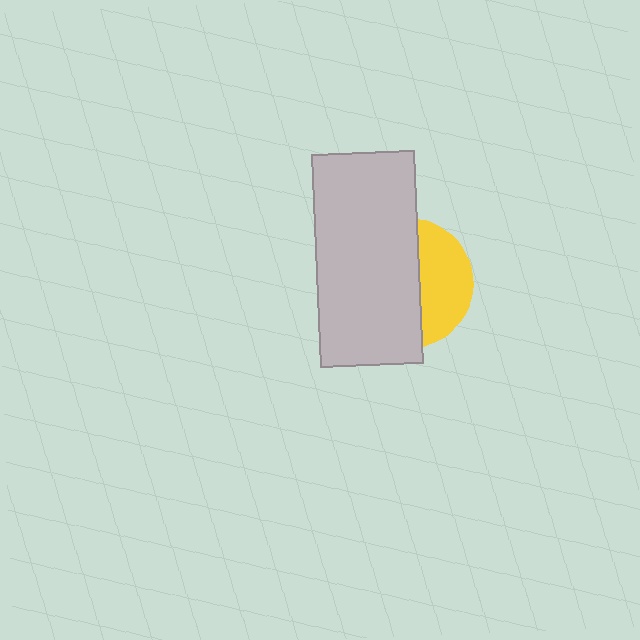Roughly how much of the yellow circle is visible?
A small part of it is visible (roughly 39%).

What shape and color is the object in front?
The object in front is a light gray rectangle.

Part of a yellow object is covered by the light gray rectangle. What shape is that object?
It is a circle.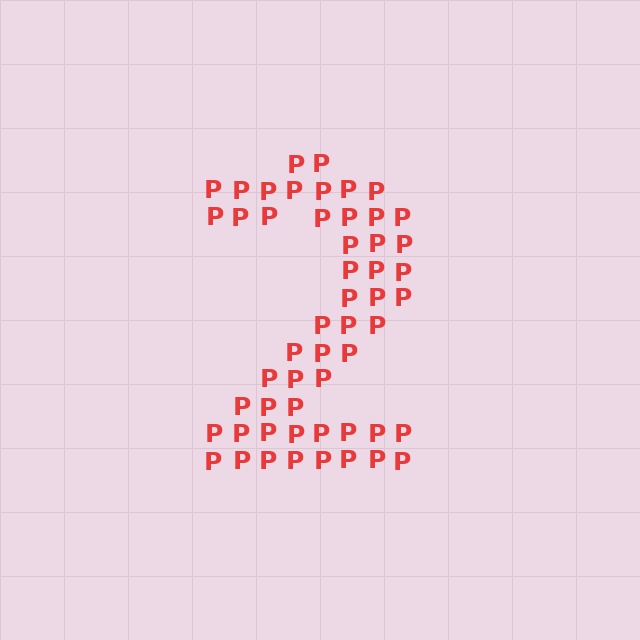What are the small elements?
The small elements are letter P's.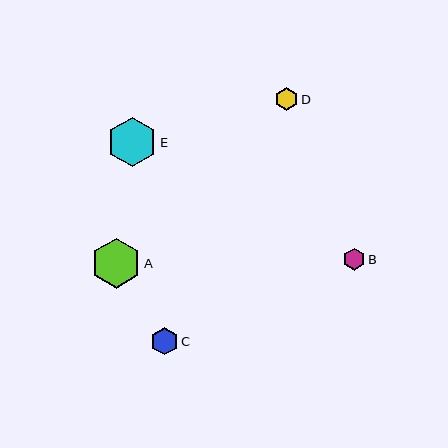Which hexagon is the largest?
Hexagon A is the largest with a size of approximately 50 pixels.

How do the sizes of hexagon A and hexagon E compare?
Hexagon A and hexagon E are approximately the same size.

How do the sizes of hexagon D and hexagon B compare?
Hexagon D and hexagon B are approximately the same size.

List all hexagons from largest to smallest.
From largest to smallest: A, E, C, D, B.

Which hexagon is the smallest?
Hexagon B is the smallest with a size of approximately 22 pixels.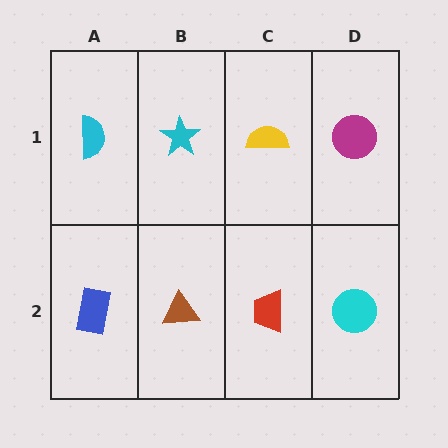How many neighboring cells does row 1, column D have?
2.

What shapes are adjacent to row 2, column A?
A cyan semicircle (row 1, column A), a brown triangle (row 2, column B).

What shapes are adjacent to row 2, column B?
A cyan star (row 1, column B), a blue rectangle (row 2, column A), a red trapezoid (row 2, column C).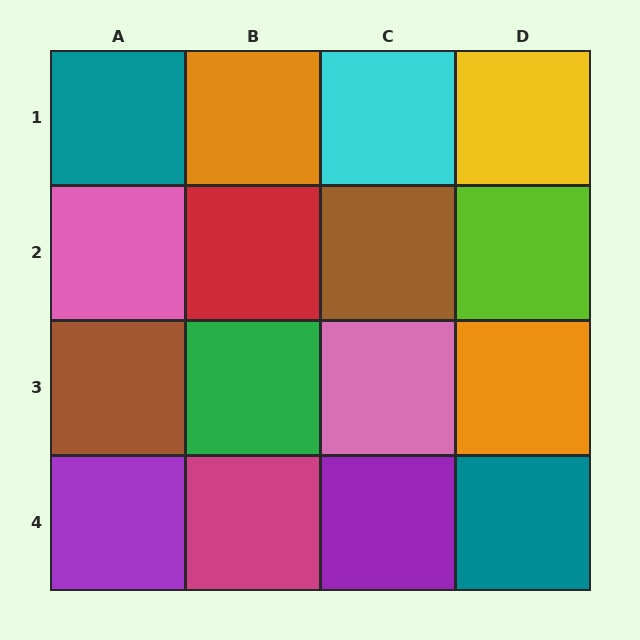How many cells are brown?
2 cells are brown.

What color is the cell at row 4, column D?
Teal.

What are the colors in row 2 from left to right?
Pink, red, brown, lime.